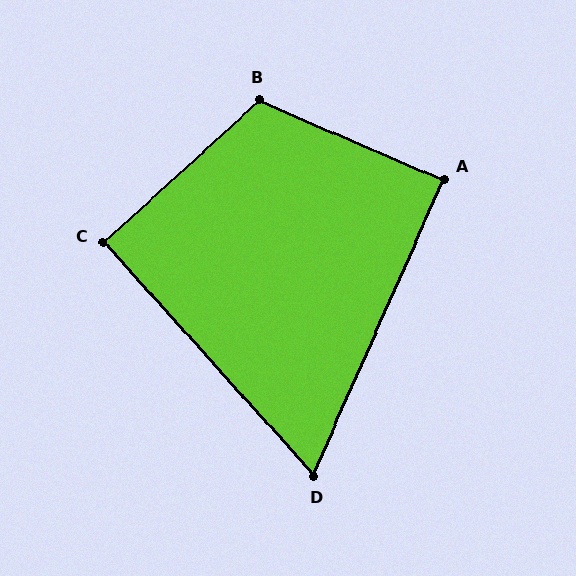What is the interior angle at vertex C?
Approximately 90 degrees (approximately right).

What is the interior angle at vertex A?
Approximately 90 degrees (approximately right).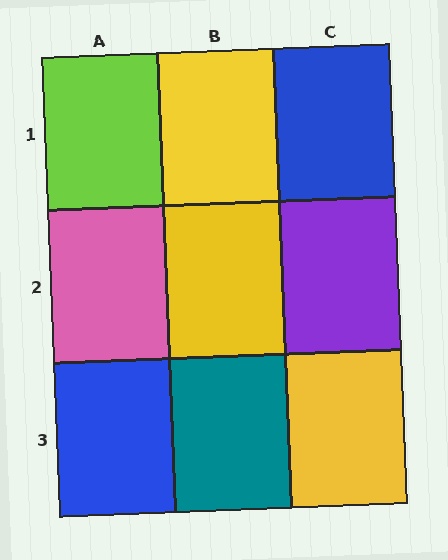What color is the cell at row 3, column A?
Blue.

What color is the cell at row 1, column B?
Yellow.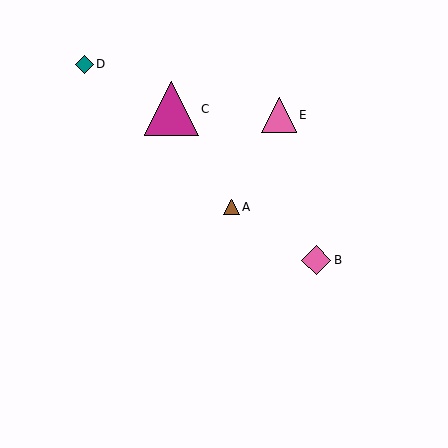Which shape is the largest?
The magenta triangle (labeled C) is the largest.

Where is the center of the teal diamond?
The center of the teal diamond is at (84, 64).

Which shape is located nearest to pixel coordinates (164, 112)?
The magenta triangle (labeled C) at (172, 109) is nearest to that location.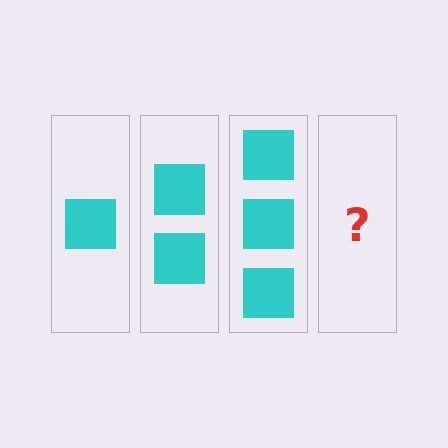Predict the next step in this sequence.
The next step is 4 squares.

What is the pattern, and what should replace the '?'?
The pattern is that each step adds one more square. The '?' should be 4 squares.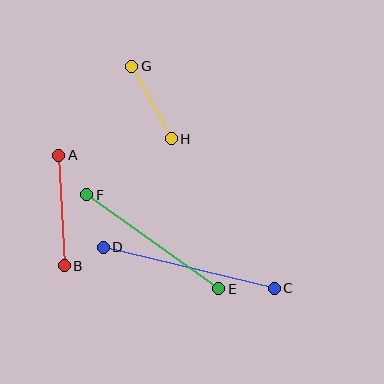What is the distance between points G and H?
The distance is approximately 83 pixels.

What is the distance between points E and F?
The distance is approximately 162 pixels.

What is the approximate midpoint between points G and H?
The midpoint is at approximately (151, 102) pixels.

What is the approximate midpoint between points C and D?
The midpoint is at approximately (189, 268) pixels.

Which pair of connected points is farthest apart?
Points C and D are farthest apart.